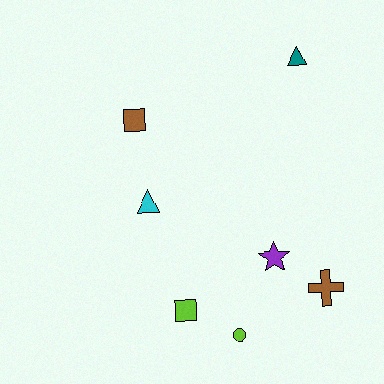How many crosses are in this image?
There is 1 cross.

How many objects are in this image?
There are 7 objects.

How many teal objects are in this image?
There is 1 teal object.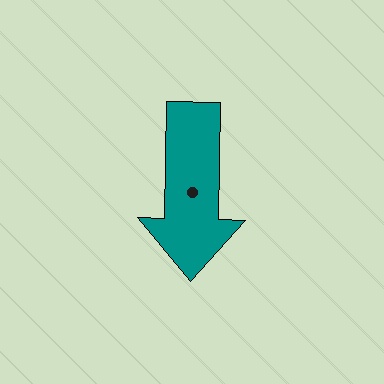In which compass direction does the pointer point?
South.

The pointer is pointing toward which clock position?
Roughly 6 o'clock.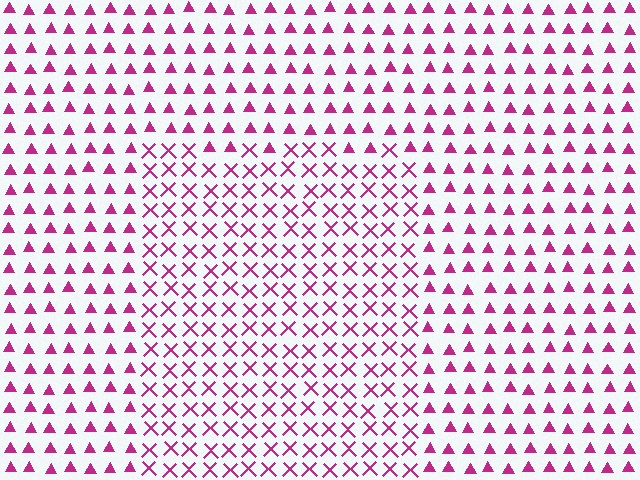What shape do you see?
I see a rectangle.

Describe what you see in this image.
The image is filled with small magenta elements arranged in a uniform grid. A rectangle-shaped region contains X marks, while the surrounding area contains triangles. The boundary is defined purely by the change in element shape.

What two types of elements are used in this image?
The image uses X marks inside the rectangle region and triangles outside it.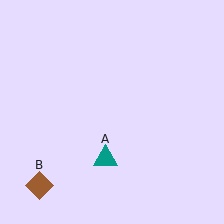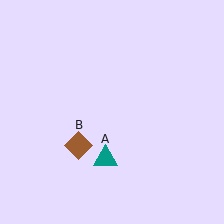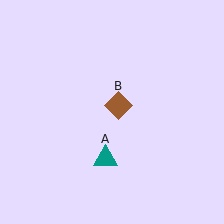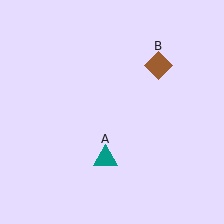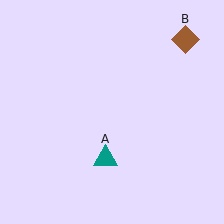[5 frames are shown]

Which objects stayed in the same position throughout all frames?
Teal triangle (object A) remained stationary.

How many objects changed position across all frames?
1 object changed position: brown diamond (object B).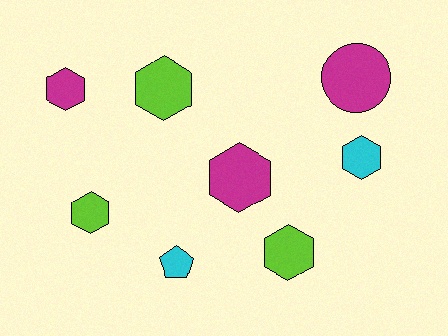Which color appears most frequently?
Magenta, with 3 objects.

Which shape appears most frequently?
Hexagon, with 6 objects.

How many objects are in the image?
There are 8 objects.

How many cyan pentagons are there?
There is 1 cyan pentagon.